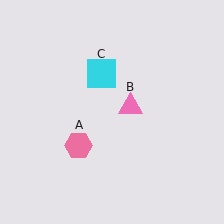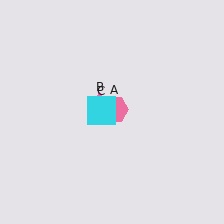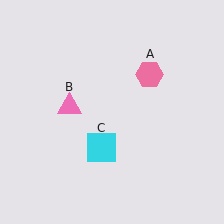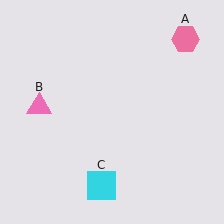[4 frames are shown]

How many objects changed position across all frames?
3 objects changed position: pink hexagon (object A), pink triangle (object B), cyan square (object C).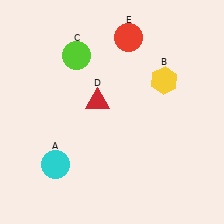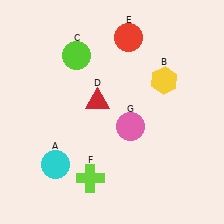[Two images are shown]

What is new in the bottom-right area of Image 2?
A pink circle (G) was added in the bottom-right area of Image 2.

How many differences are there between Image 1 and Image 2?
There are 2 differences between the two images.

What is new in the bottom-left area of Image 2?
A lime cross (F) was added in the bottom-left area of Image 2.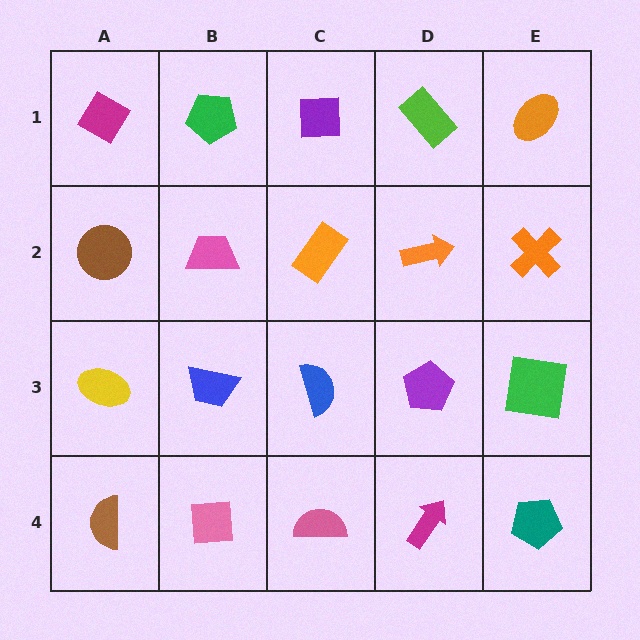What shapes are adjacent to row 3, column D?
An orange arrow (row 2, column D), a magenta arrow (row 4, column D), a blue semicircle (row 3, column C), a green square (row 3, column E).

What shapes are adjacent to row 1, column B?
A pink trapezoid (row 2, column B), a magenta diamond (row 1, column A), a purple square (row 1, column C).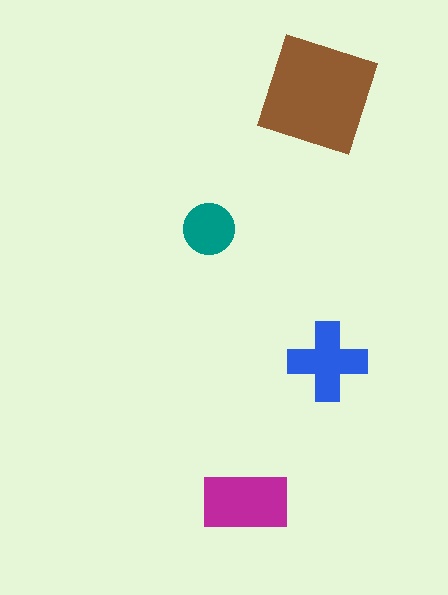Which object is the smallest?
The teal circle.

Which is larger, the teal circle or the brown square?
The brown square.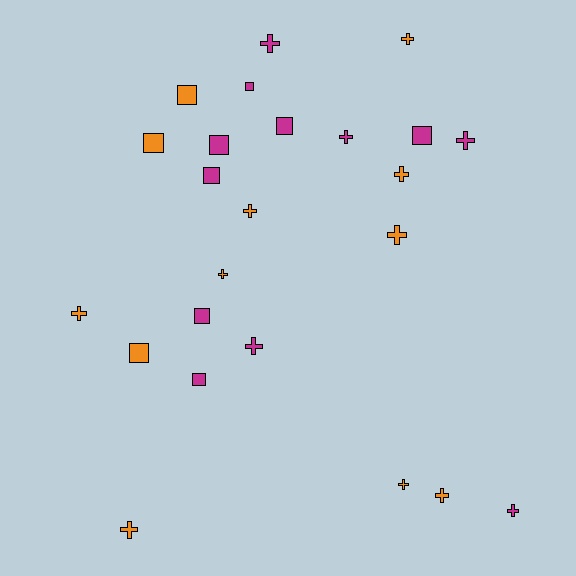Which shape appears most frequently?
Cross, with 14 objects.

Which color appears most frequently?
Orange, with 12 objects.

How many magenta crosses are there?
There are 5 magenta crosses.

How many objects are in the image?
There are 24 objects.